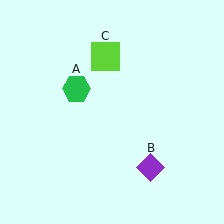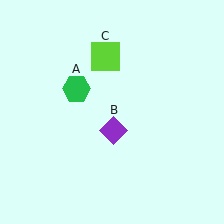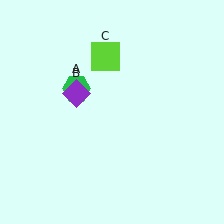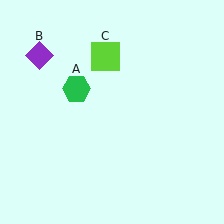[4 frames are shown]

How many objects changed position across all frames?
1 object changed position: purple diamond (object B).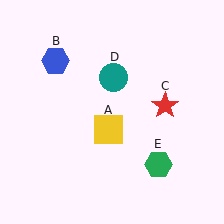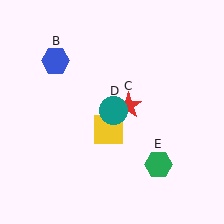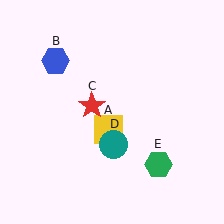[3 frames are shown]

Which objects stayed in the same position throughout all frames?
Yellow square (object A) and blue hexagon (object B) and green hexagon (object E) remained stationary.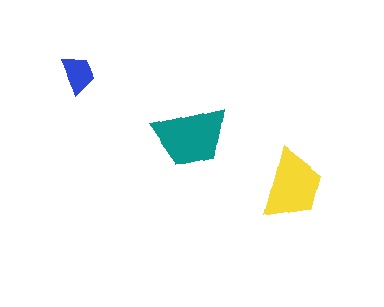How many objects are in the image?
There are 3 objects in the image.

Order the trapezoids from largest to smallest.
the teal one, the yellow one, the blue one.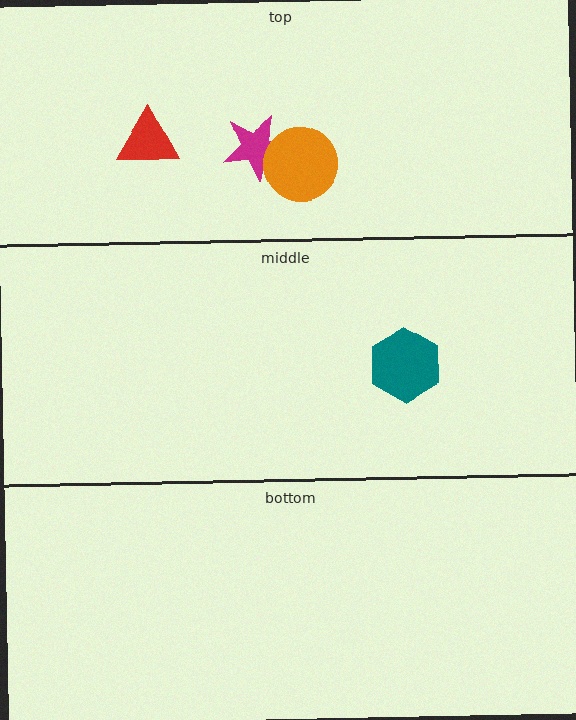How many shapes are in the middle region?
1.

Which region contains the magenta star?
The top region.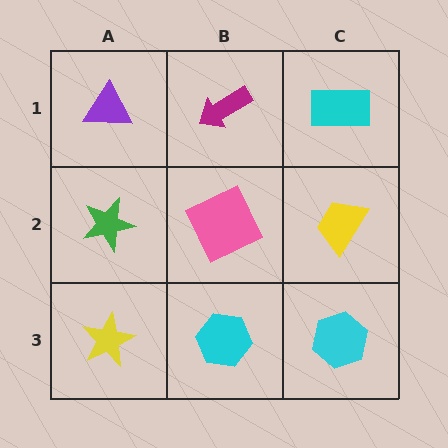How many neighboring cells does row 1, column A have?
2.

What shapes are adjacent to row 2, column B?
A magenta arrow (row 1, column B), a cyan hexagon (row 3, column B), a green star (row 2, column A), a yellow trapezoid (row 2, column C).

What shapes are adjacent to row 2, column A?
A purple triangle (row 1, column A), a yellow star (row 3, column A), a pink square (row 2, column B).